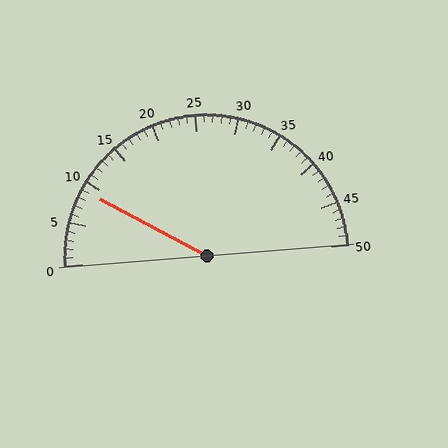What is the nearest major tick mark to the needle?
The nearest major tick mark is 10.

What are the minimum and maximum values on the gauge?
The gauge ranges from 0 to 50.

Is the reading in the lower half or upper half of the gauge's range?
The reading is in the lower half of the range (0 to 50).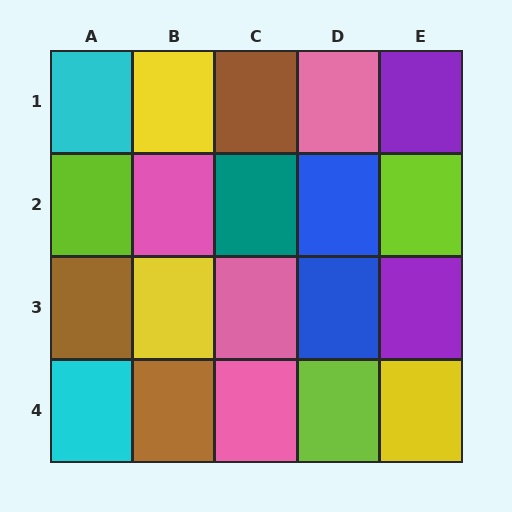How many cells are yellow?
3 cells are yellow.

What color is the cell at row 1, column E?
Purple.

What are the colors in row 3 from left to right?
Brown, yellow, pink, blue, purple.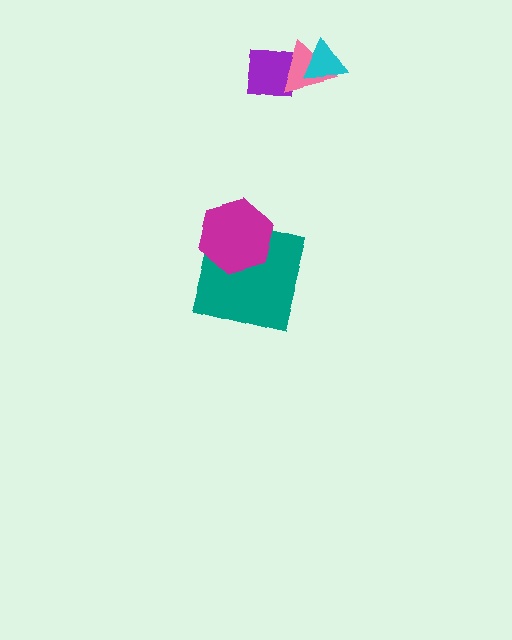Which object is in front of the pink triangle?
The cyan triangle is in front of the pink triangle.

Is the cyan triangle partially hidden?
No, no other shape covers it.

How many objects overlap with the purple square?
1 object overlaps with the purple square.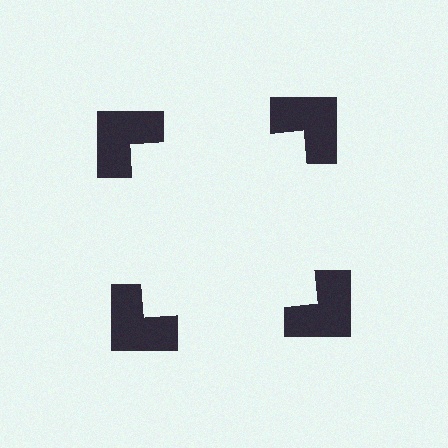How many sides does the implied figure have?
4 sides.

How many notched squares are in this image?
There are 4 — one at each vertex of the illusory square.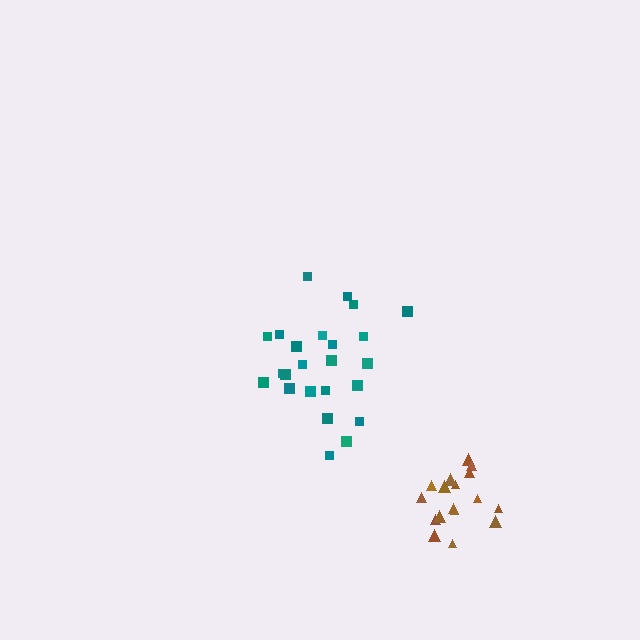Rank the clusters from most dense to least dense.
brown, teal.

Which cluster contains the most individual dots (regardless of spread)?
Teal (24).